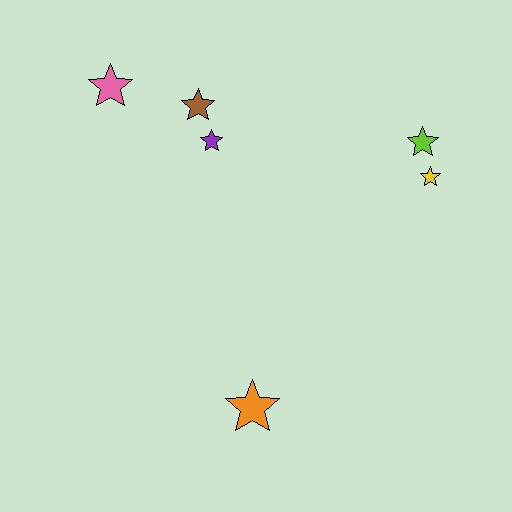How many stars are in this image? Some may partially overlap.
There are 6 stars.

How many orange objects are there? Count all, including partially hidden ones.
There is 1 orange object.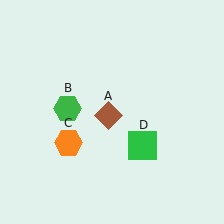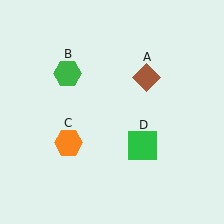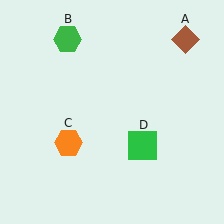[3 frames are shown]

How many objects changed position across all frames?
2 objects changed position: brown diamond (object A), green hexagon (object B).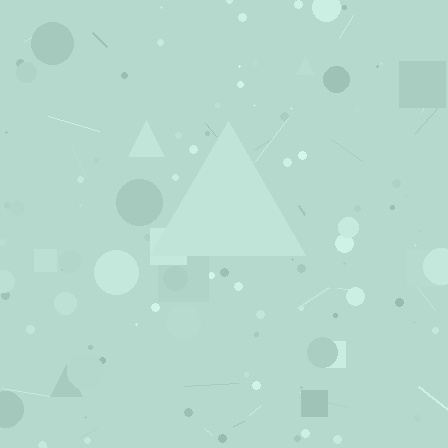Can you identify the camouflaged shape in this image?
The camouflaged shape is a triangle.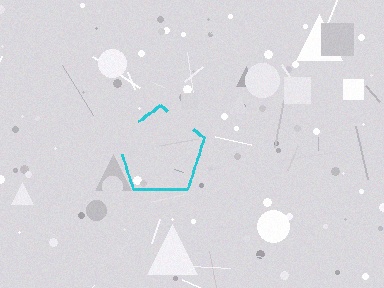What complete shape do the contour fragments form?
The contour fragments form a pentagon.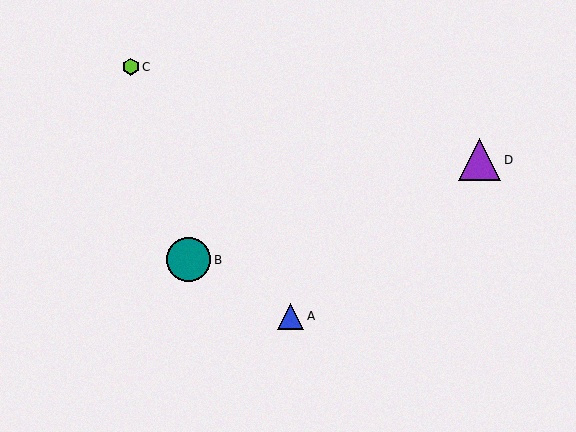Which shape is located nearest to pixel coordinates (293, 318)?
The blue triangle (labeled A) at (291, 316) is nearest to that location.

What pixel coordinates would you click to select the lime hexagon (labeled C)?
Click at (131, 67) to select the lime hexagon C.